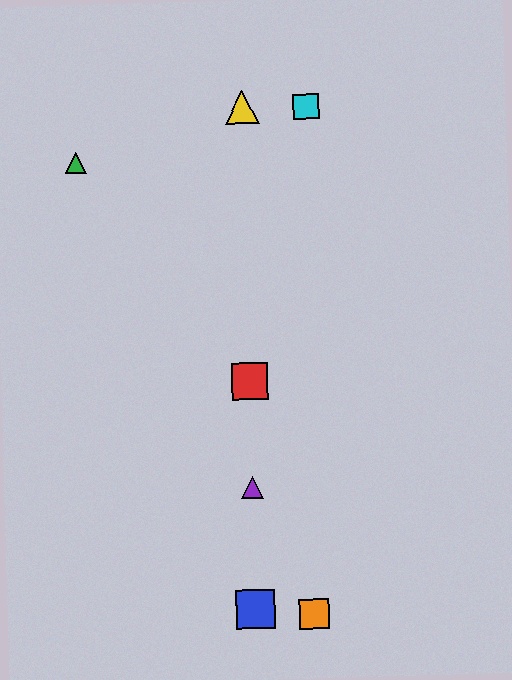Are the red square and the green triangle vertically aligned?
No, the red square is at x≈249 and the green triangle is at x≈76.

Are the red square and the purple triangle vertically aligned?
Yes, both are at x≈249.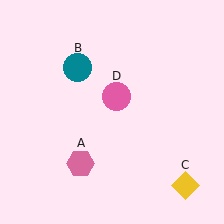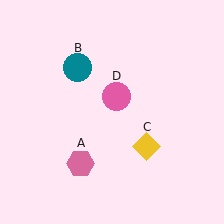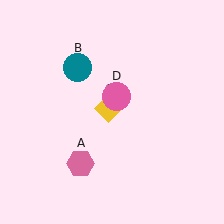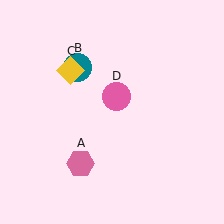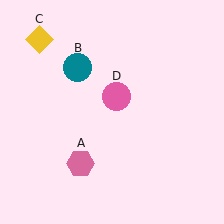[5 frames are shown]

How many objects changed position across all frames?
1 object changed position: yellow diamond (object C).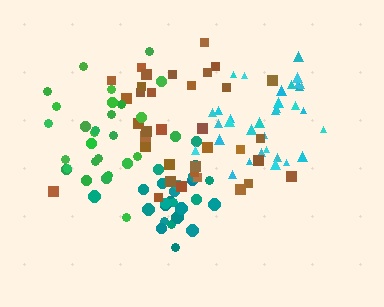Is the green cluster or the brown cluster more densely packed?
Green.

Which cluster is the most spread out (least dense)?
Brown.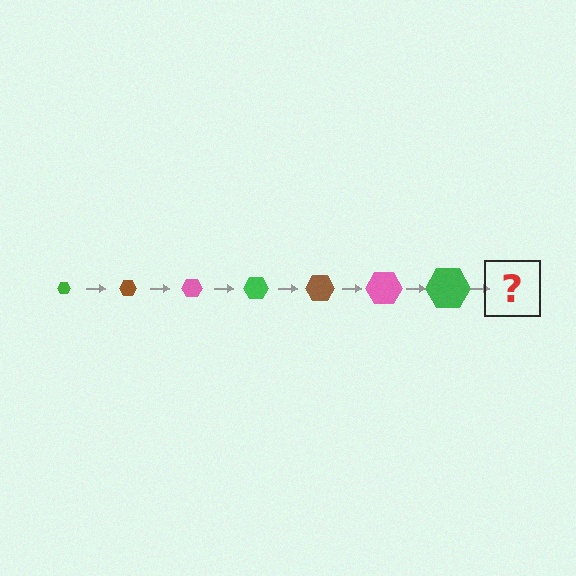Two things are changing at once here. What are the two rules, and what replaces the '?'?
The two rules are that the hexagon grows larger each step and the color cycles through green, brown, and pink. The '?' should be a brown hexagon, larger than the previous one.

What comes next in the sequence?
The next element should be a brown hexagon, larger than the previous one.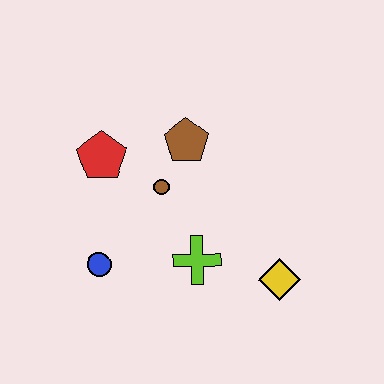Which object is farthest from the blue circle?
The yellow diamond is farthest from the blue circle.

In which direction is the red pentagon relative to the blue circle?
The red pentagon is above the blue circle.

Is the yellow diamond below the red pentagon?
Yes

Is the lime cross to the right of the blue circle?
Yes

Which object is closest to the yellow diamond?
The lime cross is closest to the yellow diamond.